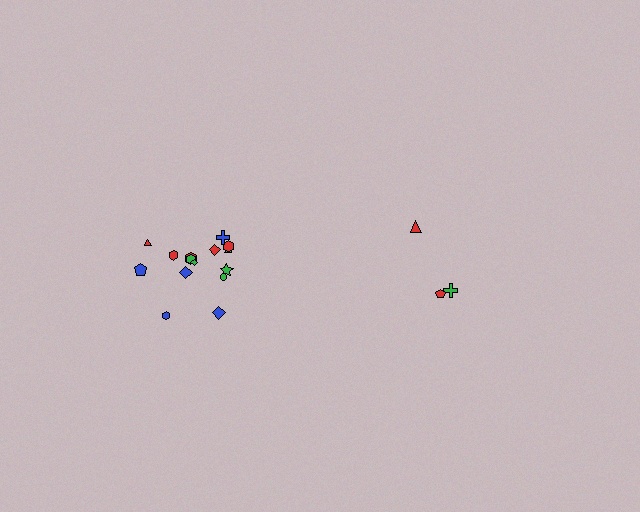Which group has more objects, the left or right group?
The left group.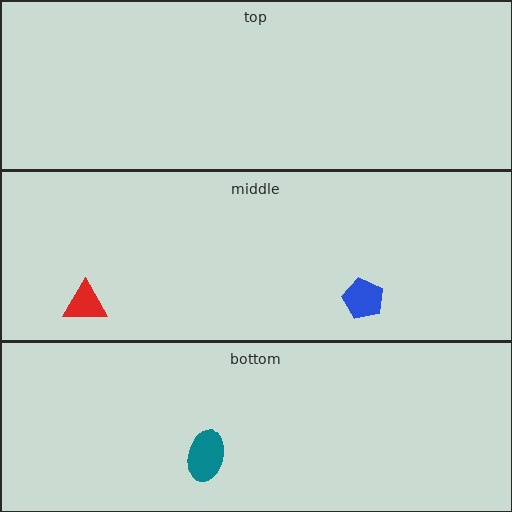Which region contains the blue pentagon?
The middle region.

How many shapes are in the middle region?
2.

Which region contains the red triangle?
The middle region.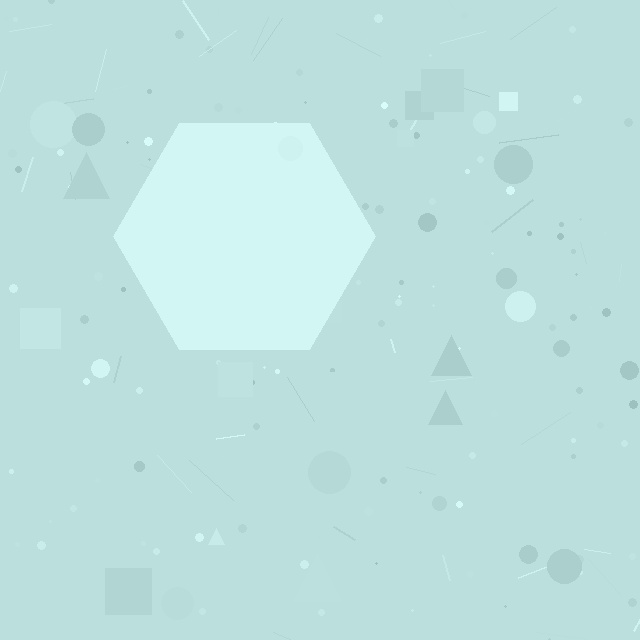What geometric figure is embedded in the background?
A hexagon is embedded in the background.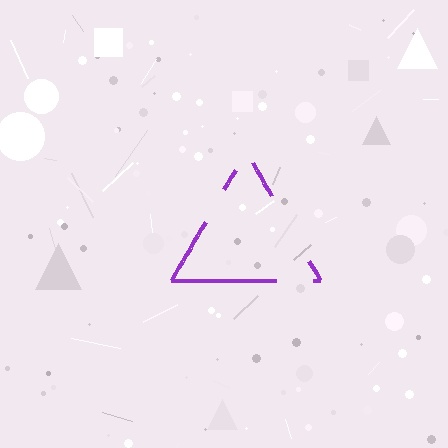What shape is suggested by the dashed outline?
The dashed outline suggests a triangle.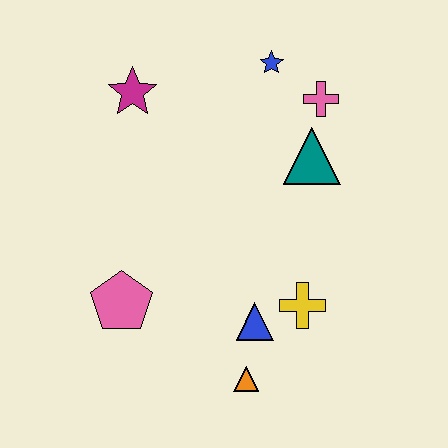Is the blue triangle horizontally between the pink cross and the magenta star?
Yes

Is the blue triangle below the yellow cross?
Yes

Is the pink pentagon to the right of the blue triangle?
No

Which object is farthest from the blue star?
The orange triangle is farthest from the blue star.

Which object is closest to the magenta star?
The blue star is closest to the magenta star.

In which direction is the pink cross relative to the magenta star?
The pink cross is to the right of the magenta star.